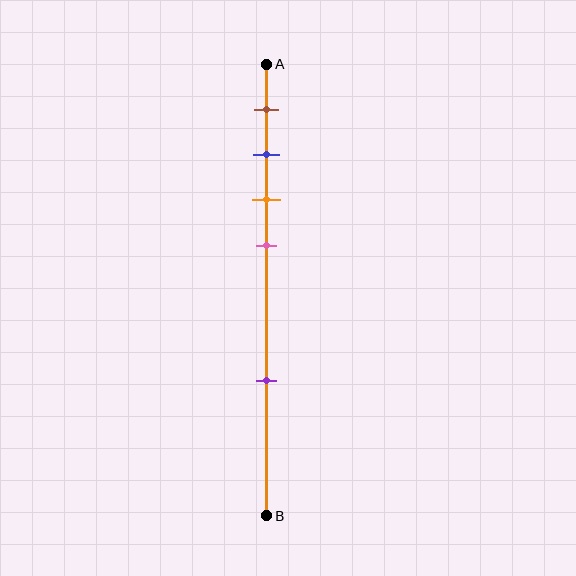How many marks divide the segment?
There are 5 marks dividing the segment.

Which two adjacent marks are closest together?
The blue and orange marks are the closest adjacent pair.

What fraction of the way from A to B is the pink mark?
The pink mark is approximately 40% (0.4) of the way from A to B.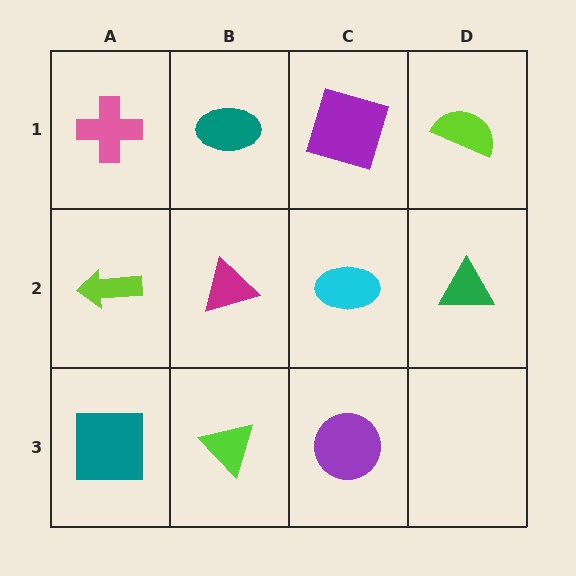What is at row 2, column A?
A lime arrow.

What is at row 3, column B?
A lime triangle.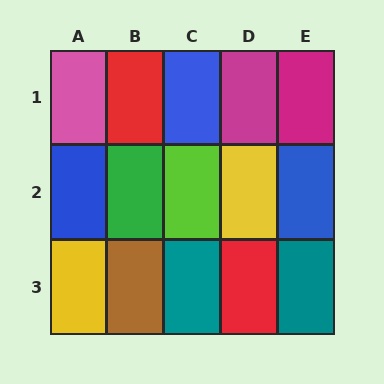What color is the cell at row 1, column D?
Magenta.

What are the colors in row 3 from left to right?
Yellow, brown, teal, red, teal.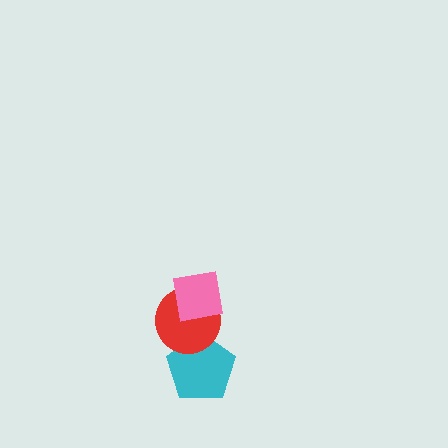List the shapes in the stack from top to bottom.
From top to bottom: the pink square, the red circle, the cyan pentagon.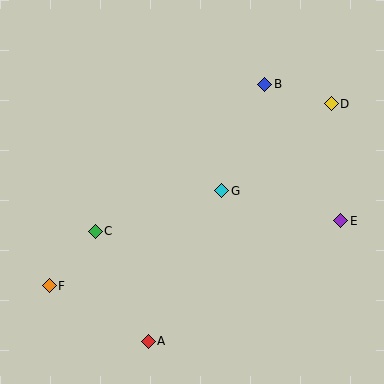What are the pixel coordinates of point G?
Point G is at (222, 191).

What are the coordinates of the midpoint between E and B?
The midpoint between E and B is at (303, 152).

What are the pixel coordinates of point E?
Point E is at (341, 221).